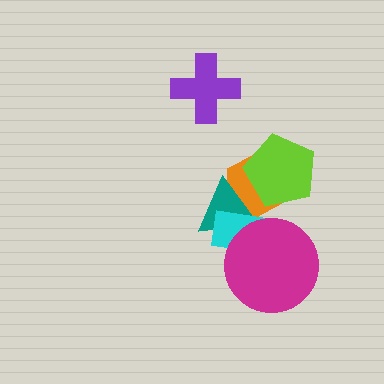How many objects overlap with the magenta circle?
2 objects overlap with the magenta circle.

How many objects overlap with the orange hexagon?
3 objects overlap with the orange hexagon.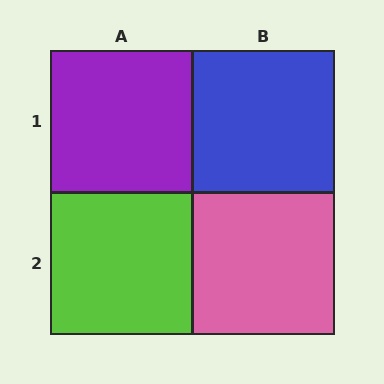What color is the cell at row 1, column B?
Blue.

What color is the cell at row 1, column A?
Purple.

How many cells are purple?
1 cell is purple.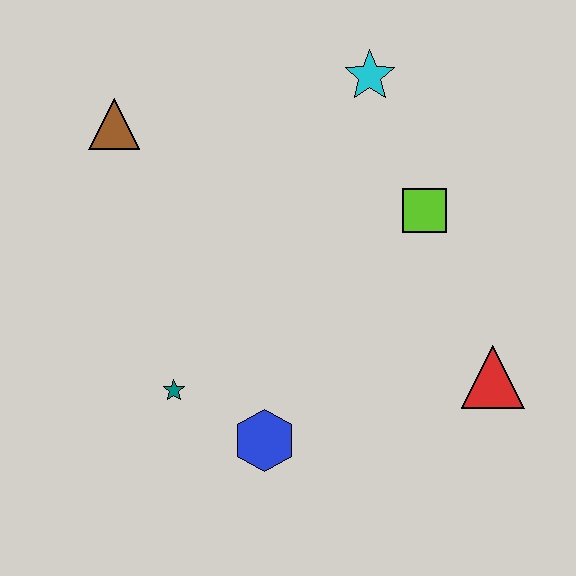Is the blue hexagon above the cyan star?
No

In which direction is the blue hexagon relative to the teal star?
The blue hexagon is to the right of the teal star.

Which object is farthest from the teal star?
The cyan star is farthest from the teal star.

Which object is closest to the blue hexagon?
The teal star is closest to the blue hexagon.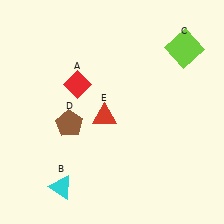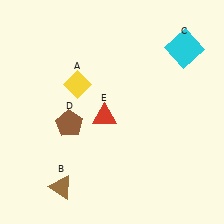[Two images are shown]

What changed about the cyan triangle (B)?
In Image 1, B is cyan. In Image 2, it changed to brown.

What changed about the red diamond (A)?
In Image 1, A is red. In Image 2, it changed to yellow.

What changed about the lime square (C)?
In Image 1, C is lime. In Image 2, it changed to cyan.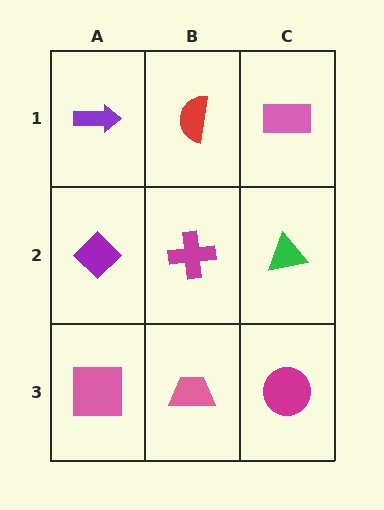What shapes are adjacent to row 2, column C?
A pink rectangle (row 1, column C), a magenta circle (row 3, column C), a magenta cross (row 2, column B).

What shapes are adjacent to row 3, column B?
A magenta cross (row 2, column B), a pink square (row 3, column A), a magenta circle (row 3, column C).